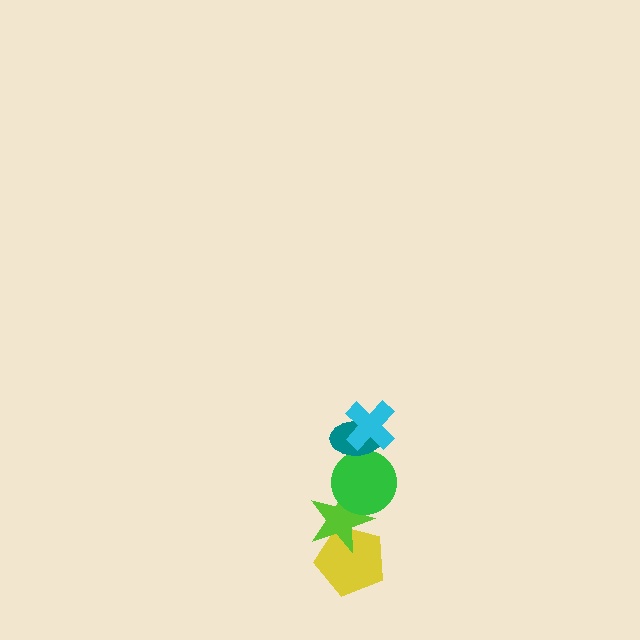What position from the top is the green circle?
The green circle is 3rd from the top.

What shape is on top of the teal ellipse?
The cyan cross is on top of the teal ellipse.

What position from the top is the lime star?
The lime star is 4th from the top.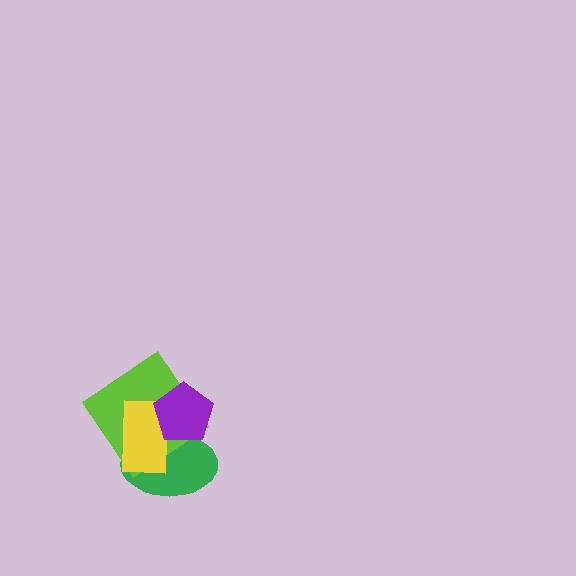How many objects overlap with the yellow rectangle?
3 objects overlap with the yellow rectangle.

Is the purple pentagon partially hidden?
No, no other shape covers it.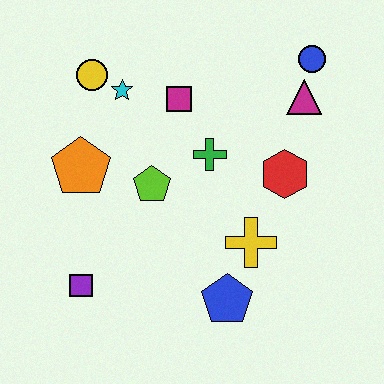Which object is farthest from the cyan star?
The blue pentagon is farthest from the cyan star.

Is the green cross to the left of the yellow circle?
No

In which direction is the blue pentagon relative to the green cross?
The blue pentagon is below the green cross.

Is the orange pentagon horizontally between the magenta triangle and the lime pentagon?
No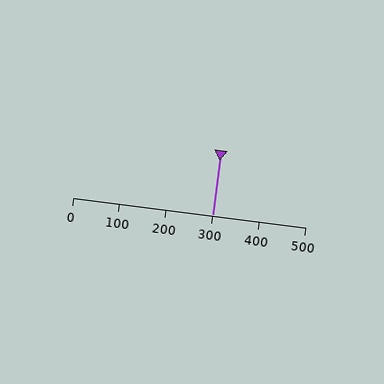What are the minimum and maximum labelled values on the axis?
The axis runs from 0 to 500.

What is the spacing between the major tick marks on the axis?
The major ticks are spaced 100 apart.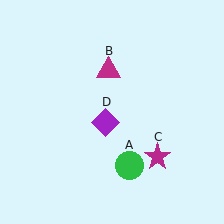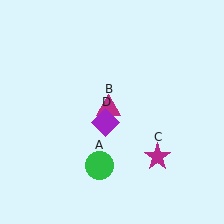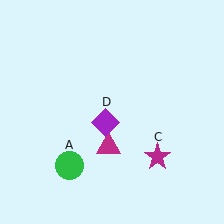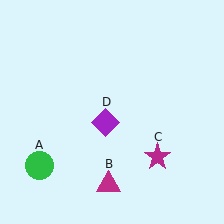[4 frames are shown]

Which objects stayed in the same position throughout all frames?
Magenta star (object C) and purple diamond (object D) remained stationary.